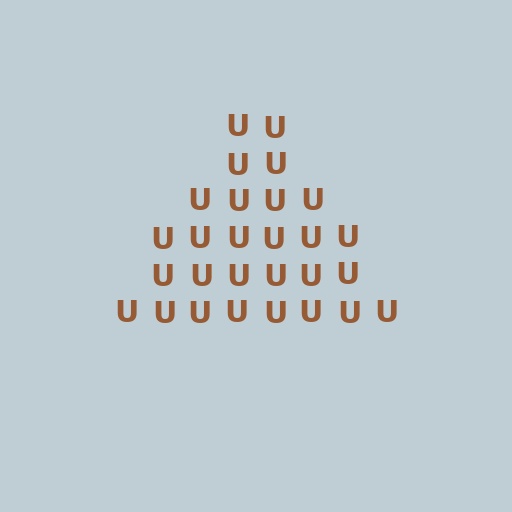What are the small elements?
The small elements are letter U's.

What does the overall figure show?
The overall figure shows a triangle.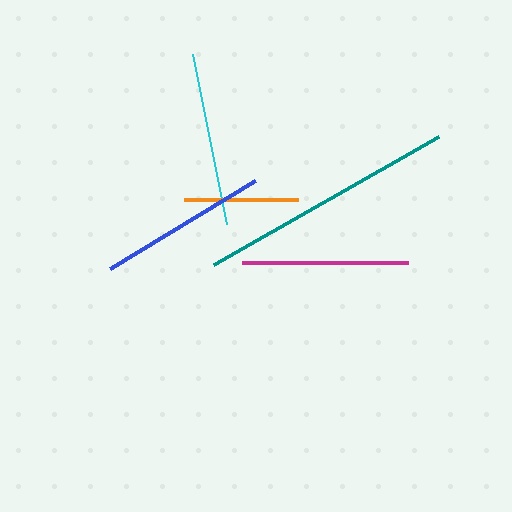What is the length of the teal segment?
The teal segment is approximately 259 pixels long.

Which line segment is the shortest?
The orange line is the shortest at approximately 113 pixels.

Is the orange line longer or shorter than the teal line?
The teal line is longer than the orange line.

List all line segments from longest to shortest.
From longest to shortest: teal, cyan, blue, magenta, orange.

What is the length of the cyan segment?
The cyan segment is approximately 173 pixels long.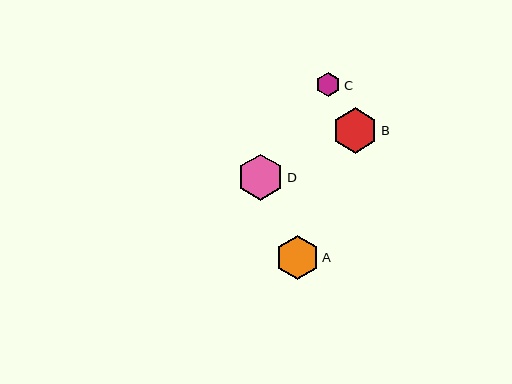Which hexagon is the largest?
Hexagon D is the largest with a size of approximately 46 pixels.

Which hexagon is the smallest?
Hexagon C is the smallest with a size of approximately 25 pixels.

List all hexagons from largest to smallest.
From largest to smallest: D, B, A, C.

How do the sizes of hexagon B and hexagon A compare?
Hexagon B and hexagon A are approximately the same size.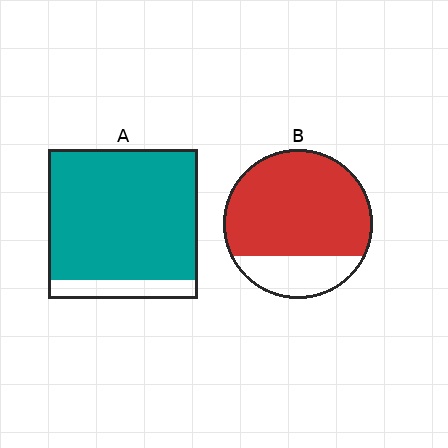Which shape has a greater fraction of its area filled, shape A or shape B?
Shape A.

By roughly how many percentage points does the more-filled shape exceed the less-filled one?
By roughly 10 percentage points (A over B).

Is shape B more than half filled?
Yes.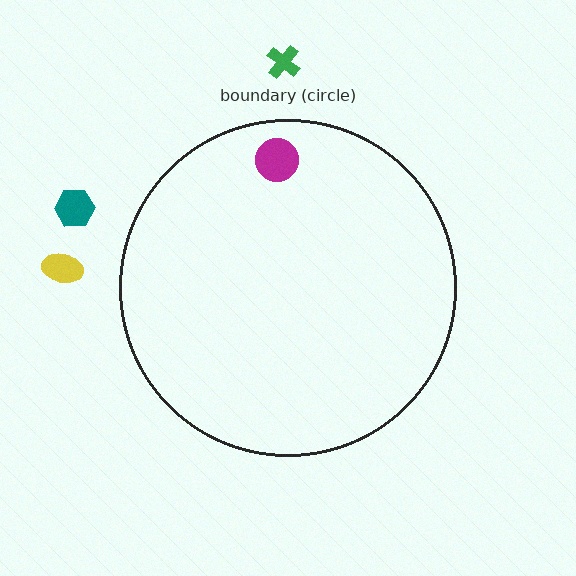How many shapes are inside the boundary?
1 inside, 3 outside.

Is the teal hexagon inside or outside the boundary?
Outside.